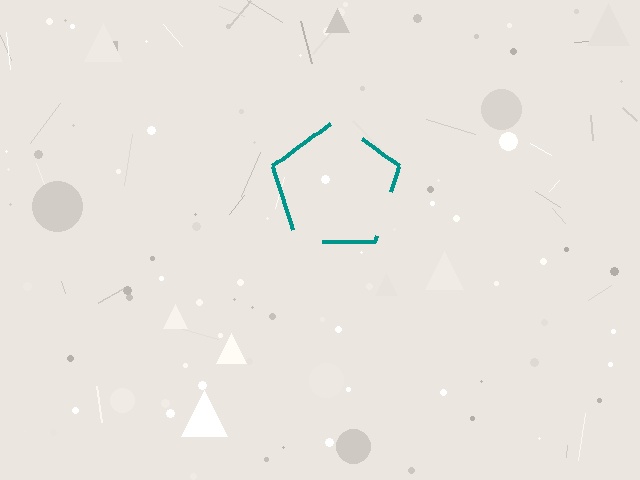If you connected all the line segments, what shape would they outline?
They would outline a pentagon.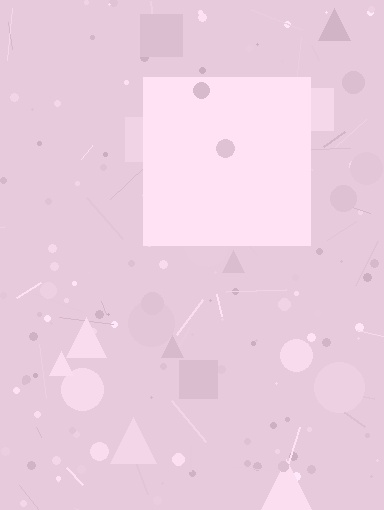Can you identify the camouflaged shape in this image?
The camouflaged shape is a square.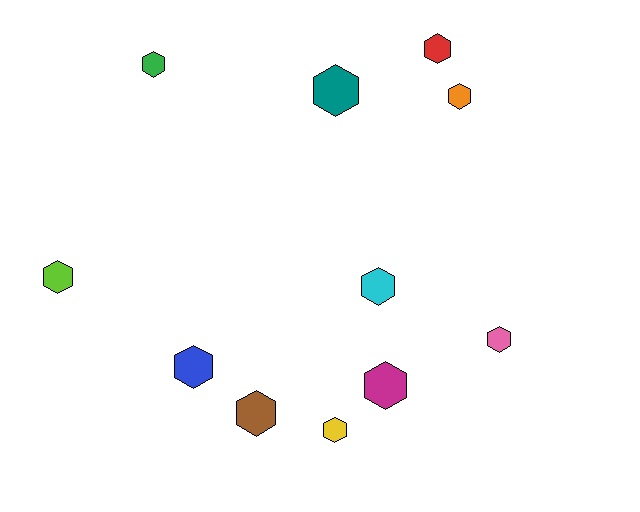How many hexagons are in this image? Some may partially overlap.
There are 11 hexagons.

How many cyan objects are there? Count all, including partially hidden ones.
There is 1 cyan object.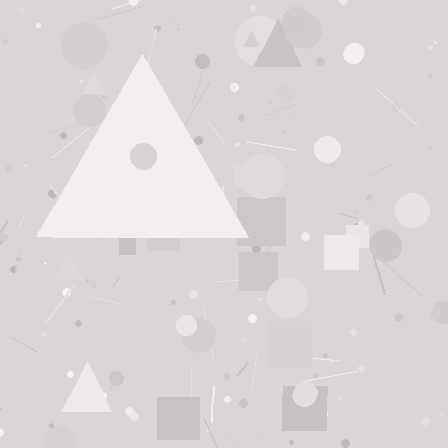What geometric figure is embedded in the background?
A triangle is embedded in the background.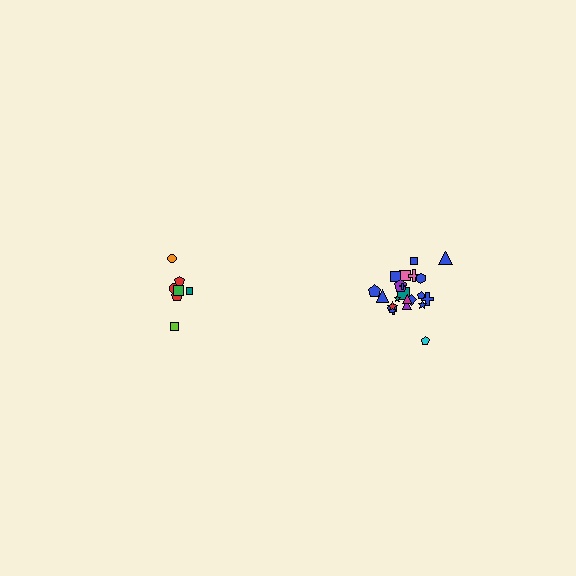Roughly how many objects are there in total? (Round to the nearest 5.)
Roughly 30 objects in total.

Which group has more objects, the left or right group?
The right group.